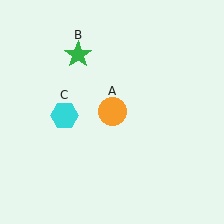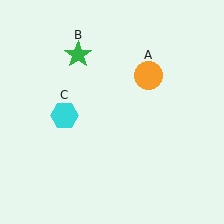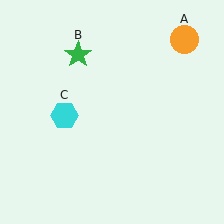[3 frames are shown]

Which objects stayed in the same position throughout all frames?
Green star (object B) and cyan hexagon (object C) remained stationary.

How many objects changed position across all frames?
1 object changed position: orange circle (object A).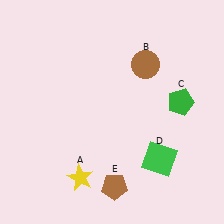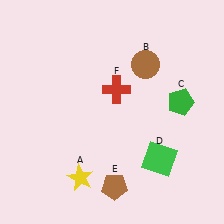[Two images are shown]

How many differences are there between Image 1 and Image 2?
There is 1 difference between the two images.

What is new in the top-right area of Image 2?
A red cross (F) was added in the top-right area of Image 2.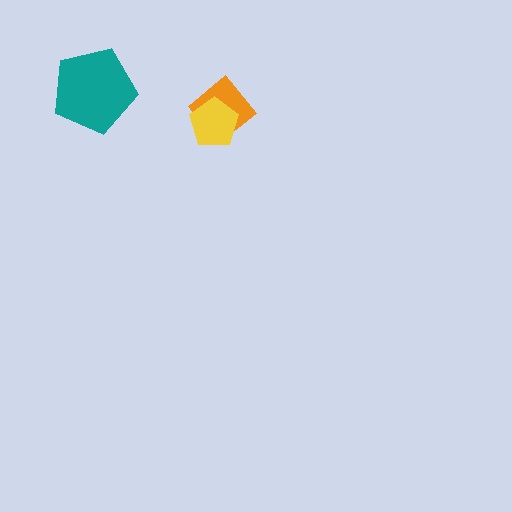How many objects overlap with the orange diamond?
1 object overlaps with the orange diamond.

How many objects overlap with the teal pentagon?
0 objects overlap with the teal pentagon.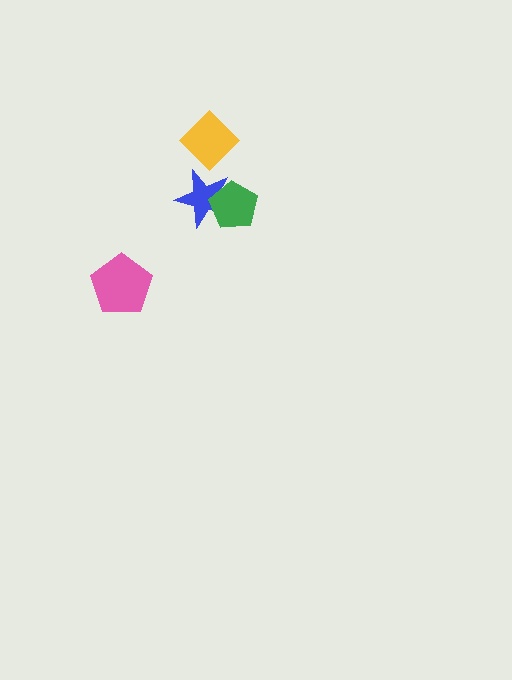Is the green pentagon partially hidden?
No, no other shape covers it.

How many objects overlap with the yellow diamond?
0 objects overlap with the yellow diamond.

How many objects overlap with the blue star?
1 object overlaps with the blue star.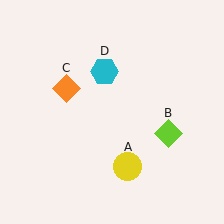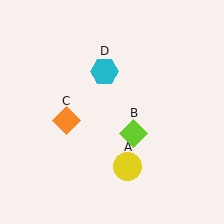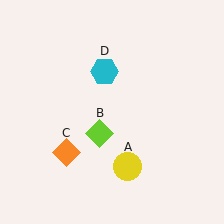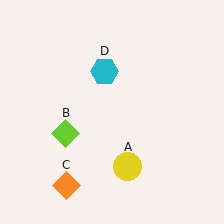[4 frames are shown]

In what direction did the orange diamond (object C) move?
The orange diamond (object C) moved down.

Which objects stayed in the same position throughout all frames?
Yellow circle (object A) and cyan hexagon (object D) remained stationary.